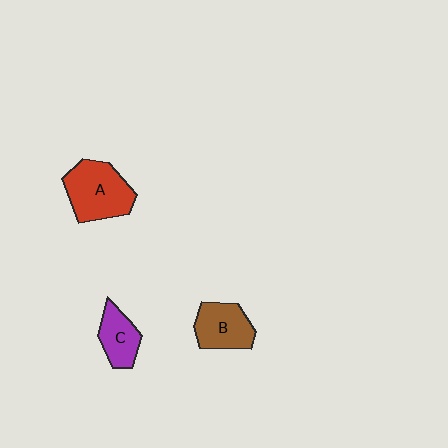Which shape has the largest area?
Shape A (red).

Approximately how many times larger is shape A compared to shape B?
Approximately 1.3 times.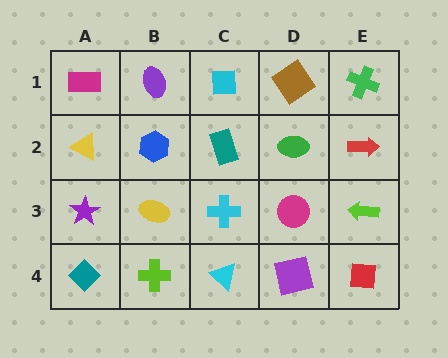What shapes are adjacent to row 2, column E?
A green cross (row 1, column E), a lime arrow (row 3, column E), a green ellipse (row 2, column D).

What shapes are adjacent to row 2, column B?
A purple ellipse (row 1, column B), a yellow ellipse (row 3, column B), a yellow triangle (row 2, column A), a teal rectangle (row 2, column C).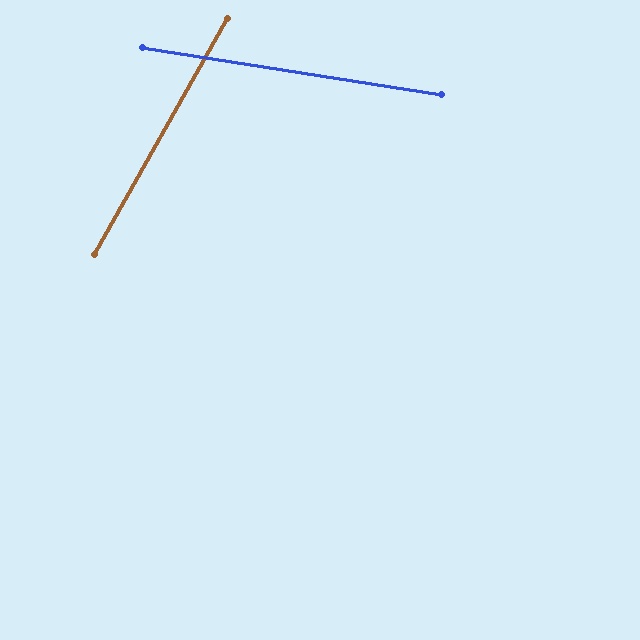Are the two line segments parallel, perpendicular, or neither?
Neither parallel nor perpendicular — they differ by about 69°.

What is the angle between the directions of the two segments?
Approximately 69 degrees.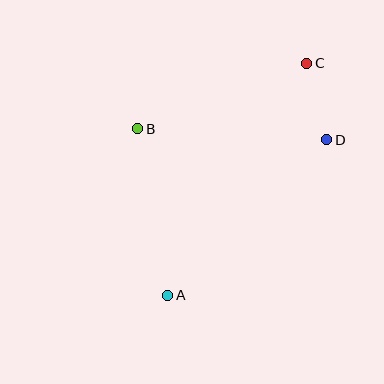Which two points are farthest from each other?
Points A and C are farthest from each other.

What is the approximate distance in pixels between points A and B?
The distance between A and B is approximately 169 pixels.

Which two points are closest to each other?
Points C and D are closest to each other.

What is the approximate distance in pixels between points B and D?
The distance between B and D is approximately 189 pixels.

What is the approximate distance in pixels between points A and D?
The distance between A and D is approximately 223 pixels.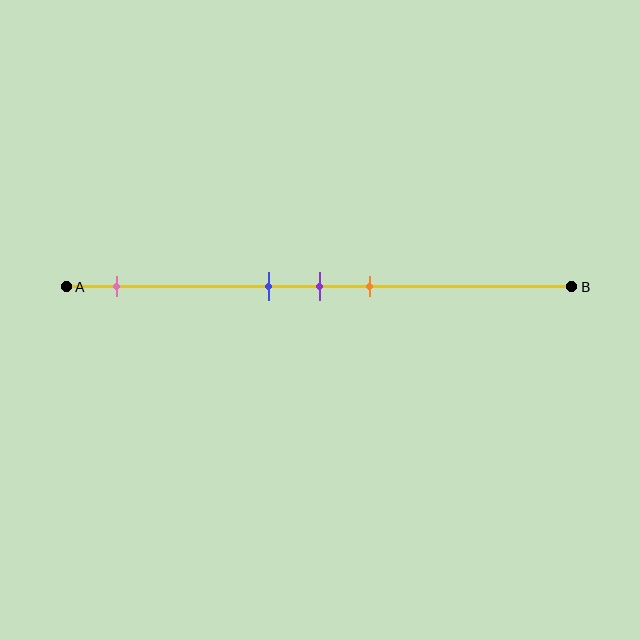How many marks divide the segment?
There are 4 marks dividing the segment.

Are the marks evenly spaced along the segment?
No, the marks are not evenly spaced.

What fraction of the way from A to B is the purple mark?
The purple mark is approximately 50% (0.5) of the way from A to B.